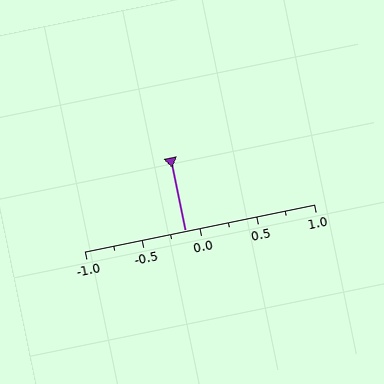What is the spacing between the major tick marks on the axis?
The major ticks are spaced 0.5 apart.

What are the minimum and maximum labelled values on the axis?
The axis runs from -1.0 to 1.0.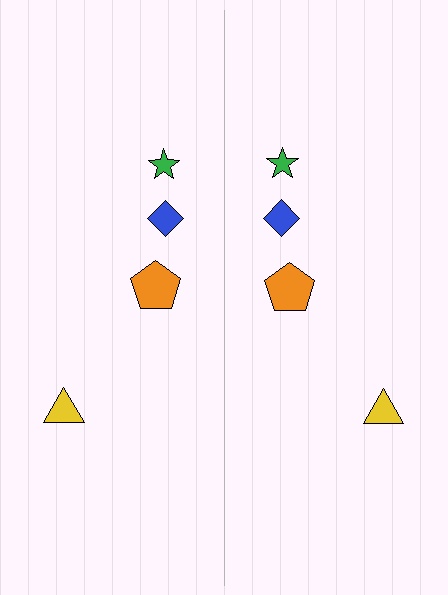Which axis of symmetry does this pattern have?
The pattern has a vertical axis of symmetry running through the center of the image.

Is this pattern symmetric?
Yes, this pattern has bilateral (reflection) symmetry.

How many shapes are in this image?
There are 8 shapes in this image.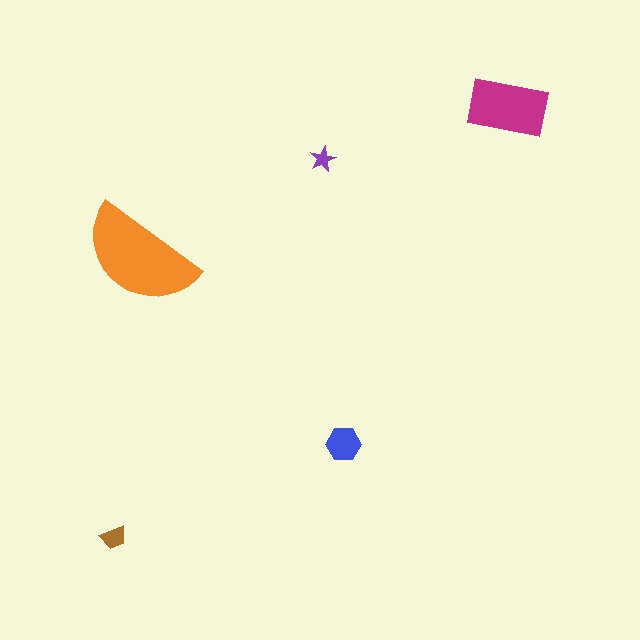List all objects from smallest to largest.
The purple star, the brown trapezoid, the blue hexagon, the magenta rectangle, the orange semicircle.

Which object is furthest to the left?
The brown trapezoid is leftmost.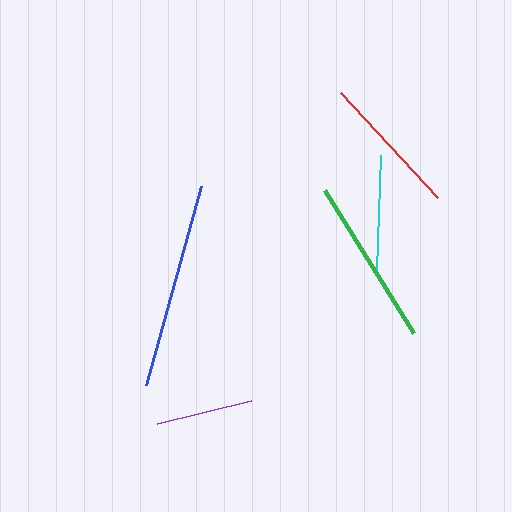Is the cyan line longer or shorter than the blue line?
The blue line is longer than the cyan line.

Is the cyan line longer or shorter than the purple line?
The cyan line is longer than the purple line.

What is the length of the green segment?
The green segment is approximately 168 pixels long.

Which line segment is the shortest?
The purple line is the shortest at approximately 96 pixels.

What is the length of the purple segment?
The purple segment is approximately 96 pixels long.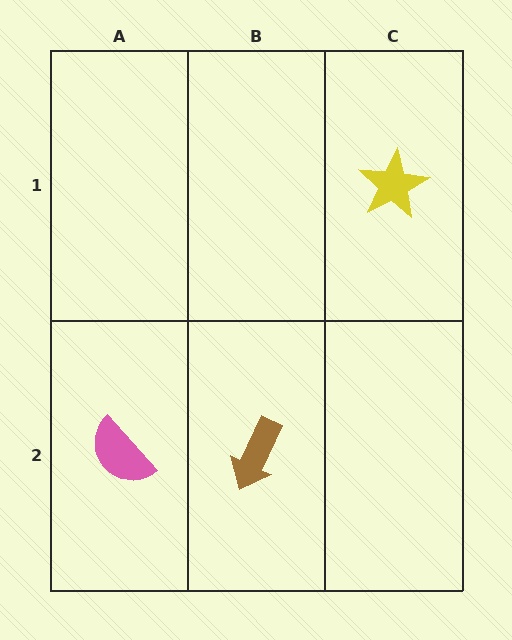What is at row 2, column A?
A pink semicircle.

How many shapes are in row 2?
2 shapes.